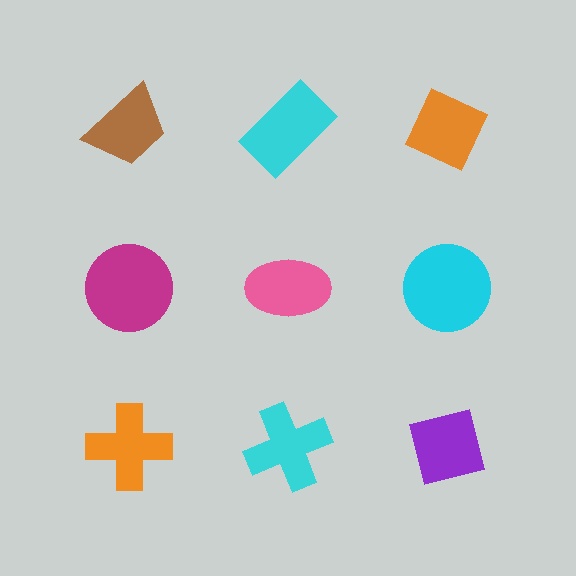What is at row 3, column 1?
An orange cross.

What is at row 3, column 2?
A cyan cross.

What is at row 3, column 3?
A purple square.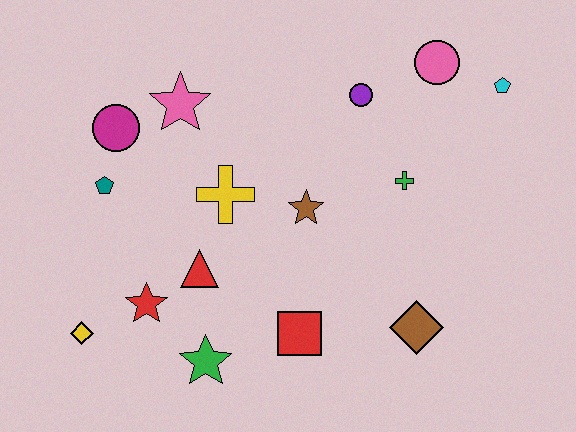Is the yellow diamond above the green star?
Yes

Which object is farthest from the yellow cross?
The cyan pentagon is farthest from the yellow cross.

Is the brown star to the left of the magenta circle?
No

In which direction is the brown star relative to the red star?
The brown star is to the right of the red star.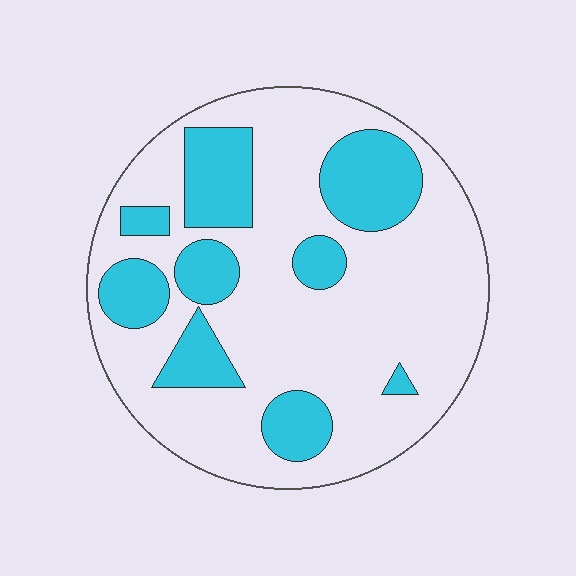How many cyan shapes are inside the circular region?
9.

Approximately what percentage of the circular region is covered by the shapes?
Approximately 30%.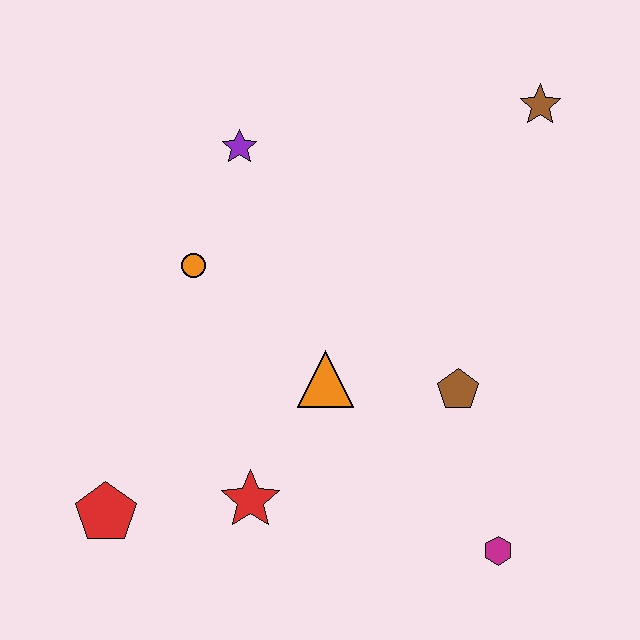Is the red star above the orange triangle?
No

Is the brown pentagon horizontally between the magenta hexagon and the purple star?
Yes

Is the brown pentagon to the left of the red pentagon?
No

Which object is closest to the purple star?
The orange circle is closest to the purple star.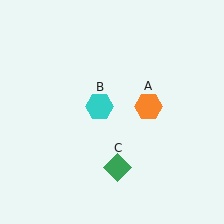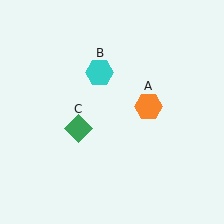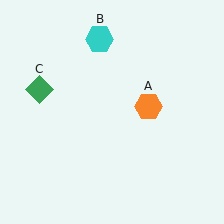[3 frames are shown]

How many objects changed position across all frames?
2 objects changed position: cyan hexagon (object B), green diamond (object C).